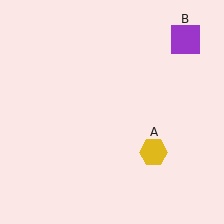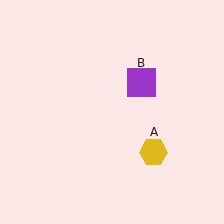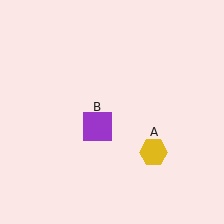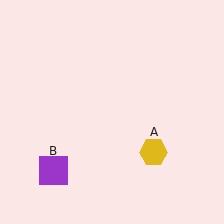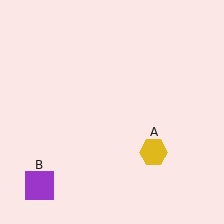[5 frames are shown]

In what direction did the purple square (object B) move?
The purple square (object B) moved down and to the left.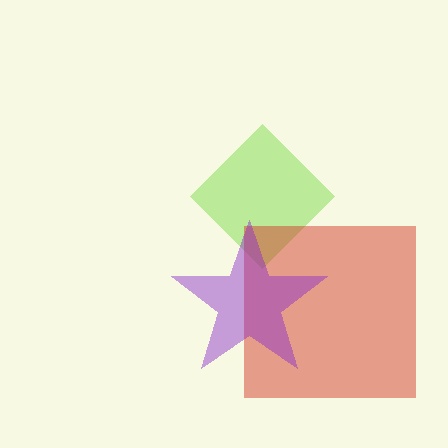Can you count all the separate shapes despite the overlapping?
Yes, there are 3 separate shapes.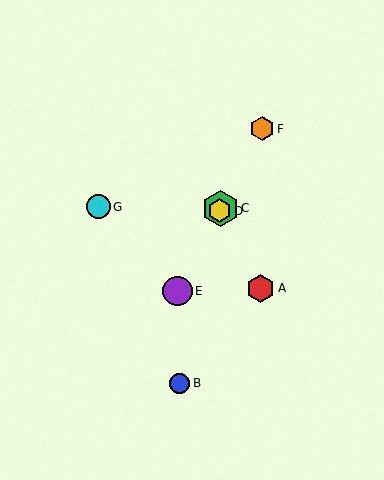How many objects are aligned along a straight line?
4 objects (C, D, E, F) are aligned along a straight line.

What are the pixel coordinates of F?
Object F is at (262, 129).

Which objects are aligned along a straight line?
Objects C, D, E, F are aligned along a straight line.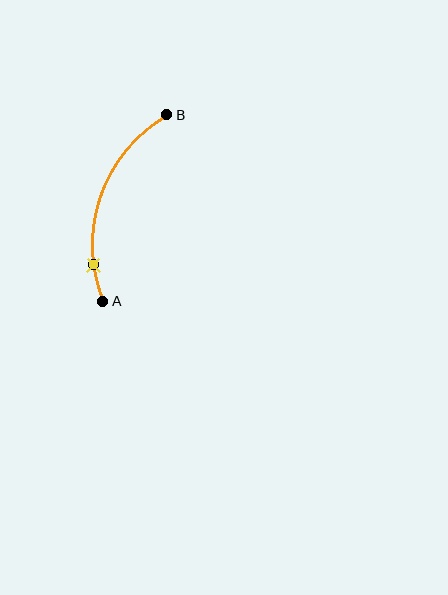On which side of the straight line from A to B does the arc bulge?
The arc bulges to the left of the straight line connecting A and B.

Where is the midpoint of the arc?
The arc midpoint is the point on the curve farthest from the straight line joining A and B. It sits to the left of that line.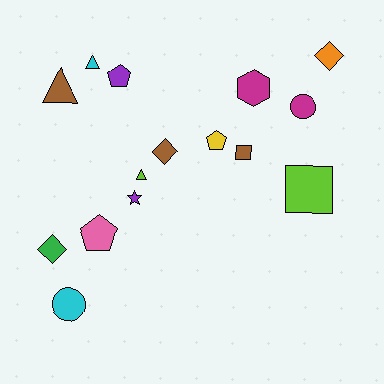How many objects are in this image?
There are 15 objects.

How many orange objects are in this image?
There is 1 orange object.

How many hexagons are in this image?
There is 1 hexagon.